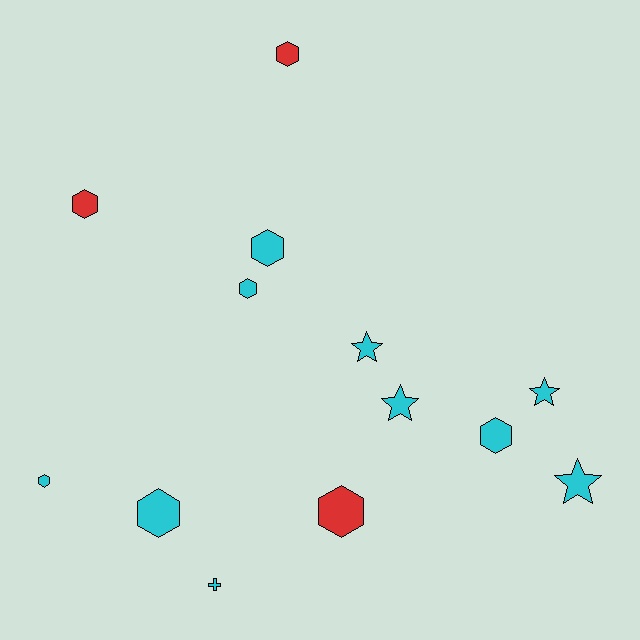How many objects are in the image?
There are 13 objects.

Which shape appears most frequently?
Hexagon, with 8 objects.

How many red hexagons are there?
There are 3 red hexagons.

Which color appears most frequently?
Cyan, with 10 objects.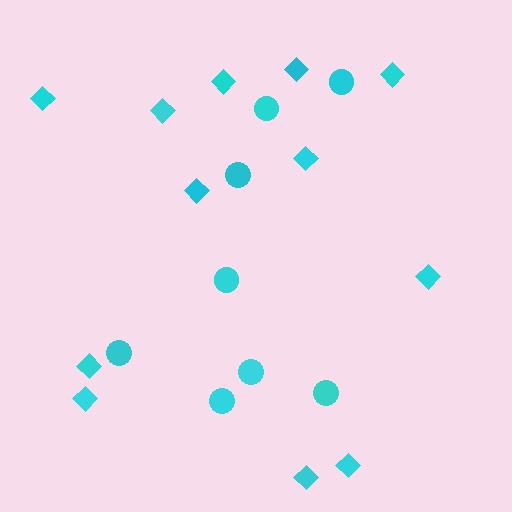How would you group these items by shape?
There are 2 groups: one group of circles (8) and one group of diamonds (12).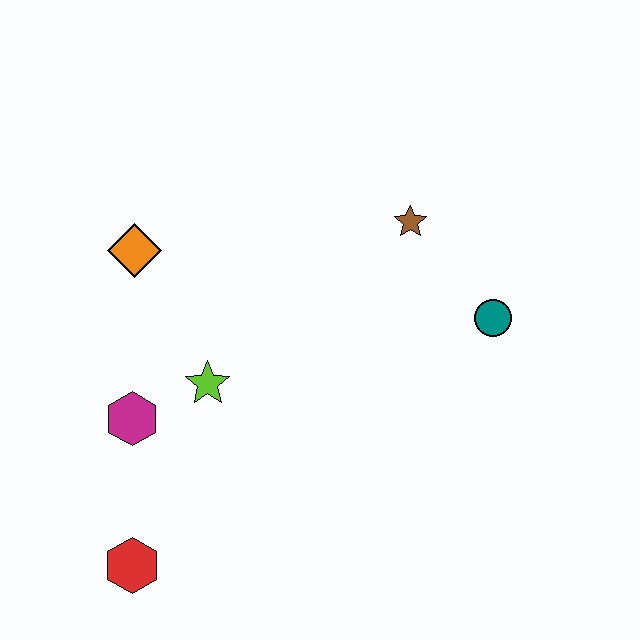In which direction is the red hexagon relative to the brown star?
The red hexagon is below the brown star.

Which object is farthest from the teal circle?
The red hexagon is farthest from the teal circle.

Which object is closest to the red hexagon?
The magenta hexagon is closest to the red hexagon.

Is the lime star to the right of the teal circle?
No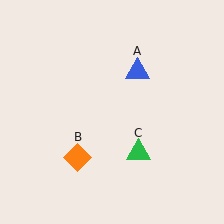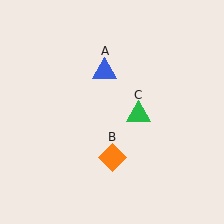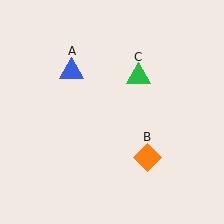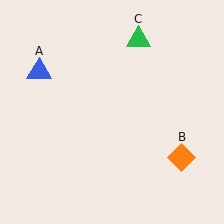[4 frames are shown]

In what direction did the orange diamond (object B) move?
The orange diamond (object B) moved right.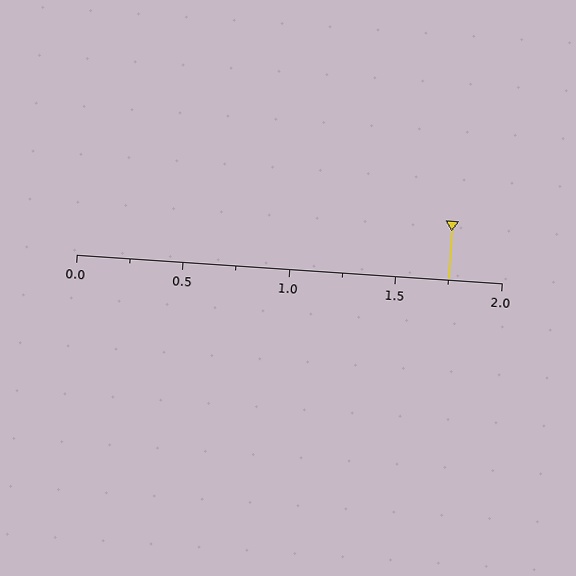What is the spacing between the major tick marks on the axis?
The major ticks are spaced 0.5 apart.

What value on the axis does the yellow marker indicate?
The marker indicates approximately 1.75.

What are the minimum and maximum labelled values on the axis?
The axis runs from 0.0 to 2.0.